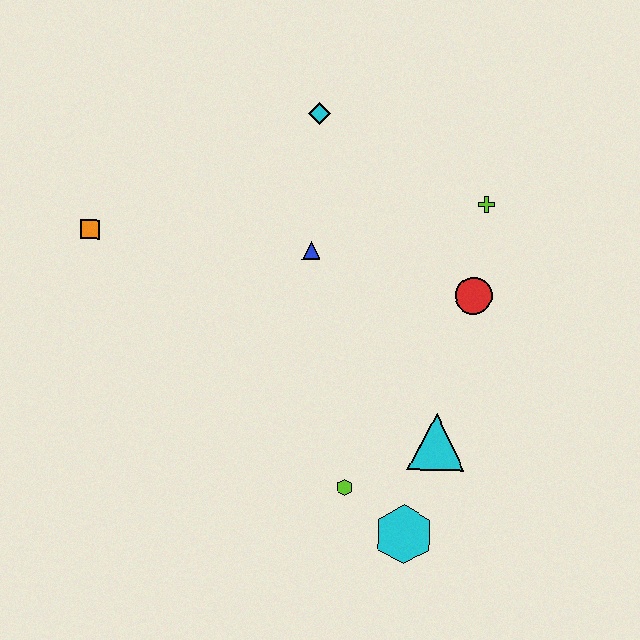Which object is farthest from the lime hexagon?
The cyan diamond is farthest from the lime hexagon.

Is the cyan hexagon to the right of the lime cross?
No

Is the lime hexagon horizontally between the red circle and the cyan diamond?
Yes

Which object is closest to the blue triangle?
The cyan diamond is closest to the blue triangle.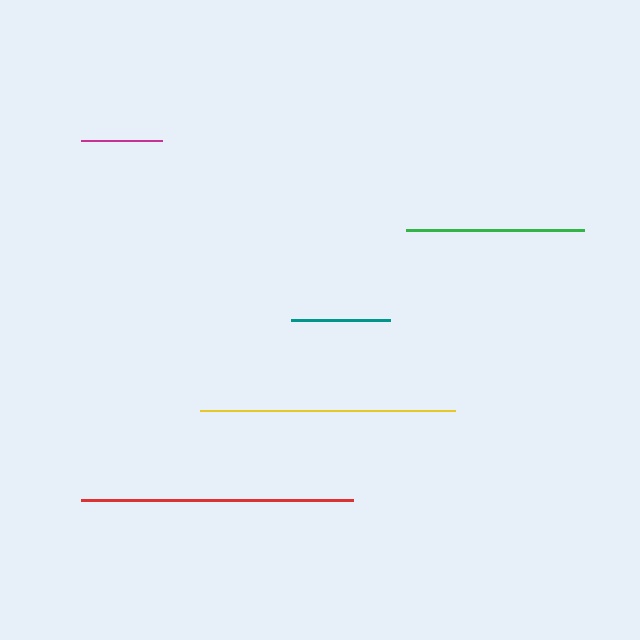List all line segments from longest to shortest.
From longest to shortest: red, yellow, green, teal, magenta.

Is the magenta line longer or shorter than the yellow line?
The yellow line is longer than the magenta line.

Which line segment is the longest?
The red line is the longest at approximately 272 pixels.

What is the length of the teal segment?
The teal segment is approximately 99 pixels long.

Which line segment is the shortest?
The magenta line is the shortest at approximately 81 pixels.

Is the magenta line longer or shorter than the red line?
The red line is longer than the magenta line.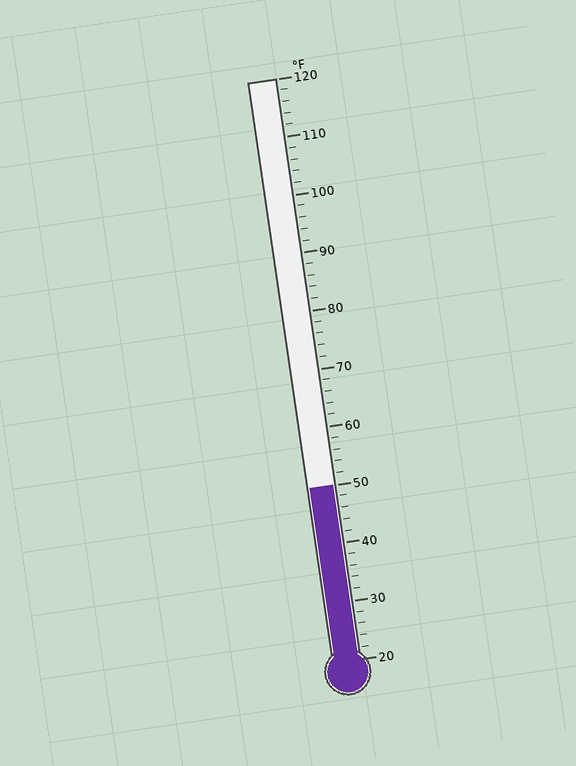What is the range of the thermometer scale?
The thermometer scale ranges from 20°F to 120°F.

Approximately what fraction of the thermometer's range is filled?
The thermometer is filled to approximately 30% of its range.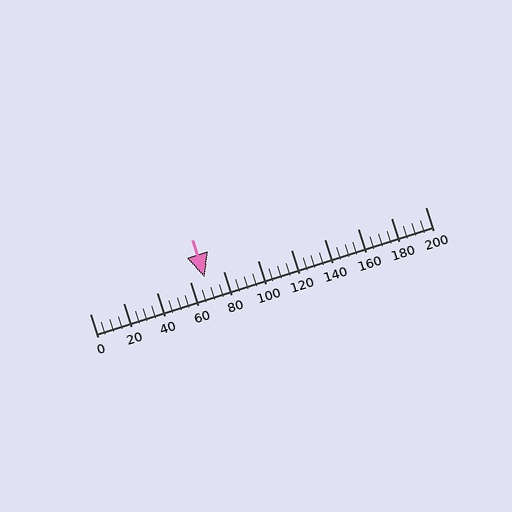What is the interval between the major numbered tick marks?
The major tick marks are spaced 20 units apart.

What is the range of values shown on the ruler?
The ruler shows values from 0 to 200.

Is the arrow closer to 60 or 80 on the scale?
The arrow is closer to 60.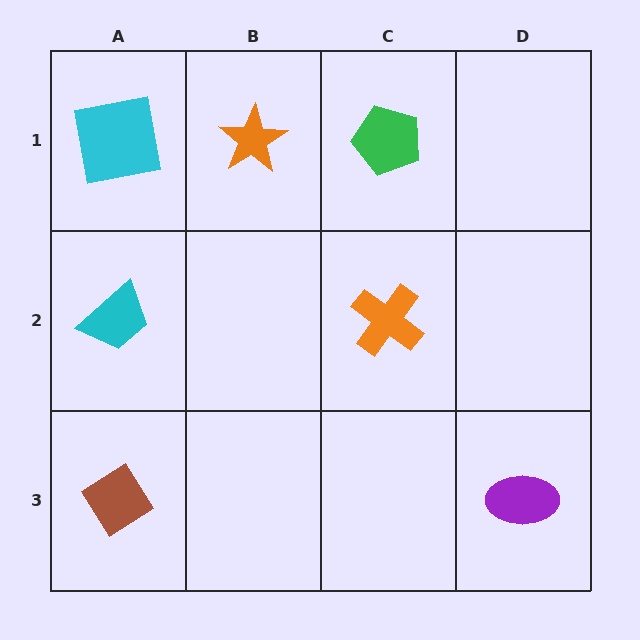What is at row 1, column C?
A green pentagon.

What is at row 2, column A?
A cyan trapezoid.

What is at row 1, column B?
An orange star.